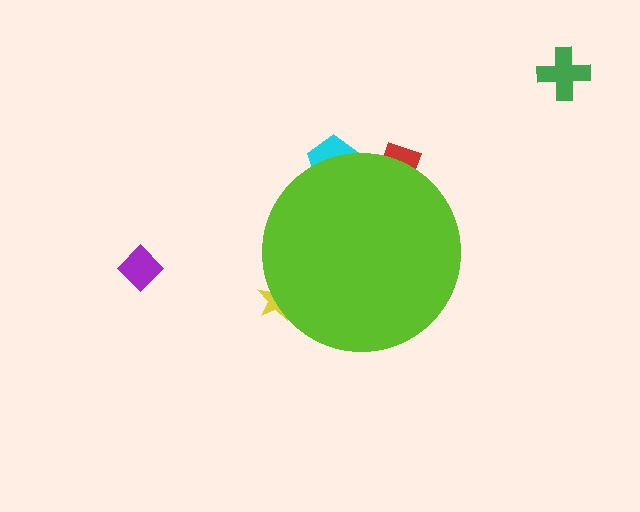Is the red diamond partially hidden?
Yes, the red diamond is partially hidden behind the lime circle.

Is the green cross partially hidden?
No, the green cross is fully visible.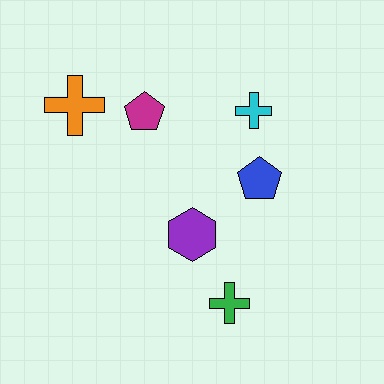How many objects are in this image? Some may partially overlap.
There are 6 objects.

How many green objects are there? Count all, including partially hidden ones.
There is 1 green object.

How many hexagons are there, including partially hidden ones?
There is 1 hexagon.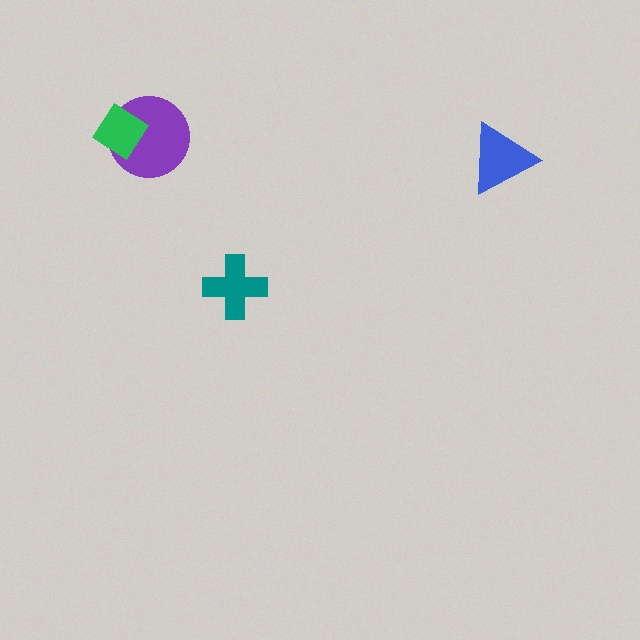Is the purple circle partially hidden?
Yes, it is partially covered by another shape.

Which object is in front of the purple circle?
The green diamond is in front of the purple circle.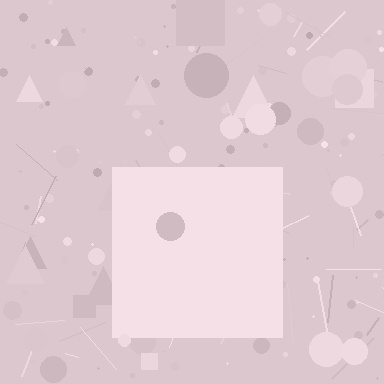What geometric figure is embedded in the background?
A square is embedded in the background.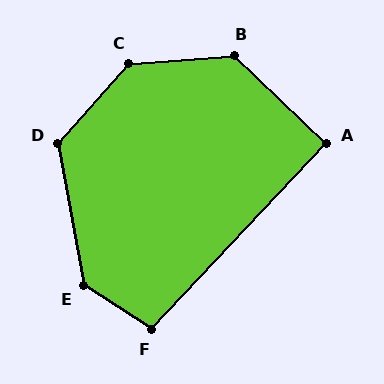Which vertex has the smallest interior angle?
A, at approximately 90 degrees.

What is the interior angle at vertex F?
Approximately 101 degrees (obtuse).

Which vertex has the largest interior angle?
C, at approximately 136 degrees.